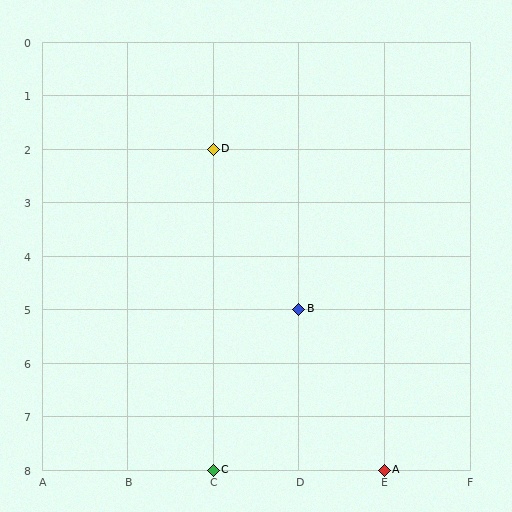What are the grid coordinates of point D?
Point D is at grid coordinates (C, 2).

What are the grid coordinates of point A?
Point A is at grid coordinates (E, 8).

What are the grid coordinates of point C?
Point C is at grid coordinates (C, 8).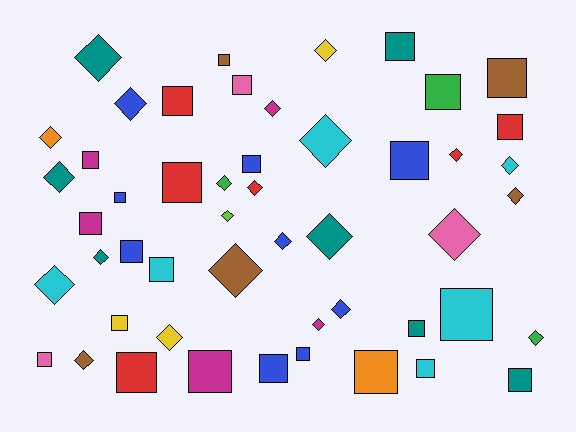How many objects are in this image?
There are 50 objects.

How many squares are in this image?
There are 26 squares.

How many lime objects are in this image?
There is 1 lime object.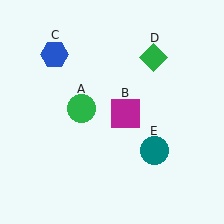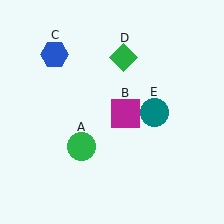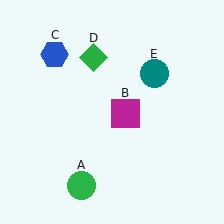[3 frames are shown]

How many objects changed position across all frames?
3 objects changed position: green circle (object A), green diamond (object D), teal circle (object E).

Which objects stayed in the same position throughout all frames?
Magenta square (object B) and blue hexagon (object C) remained stationary.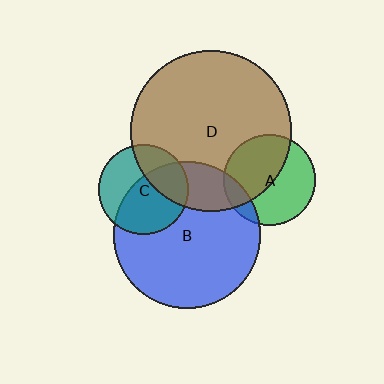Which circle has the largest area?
Circle D (brown).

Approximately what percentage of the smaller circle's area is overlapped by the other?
Approximately 15%.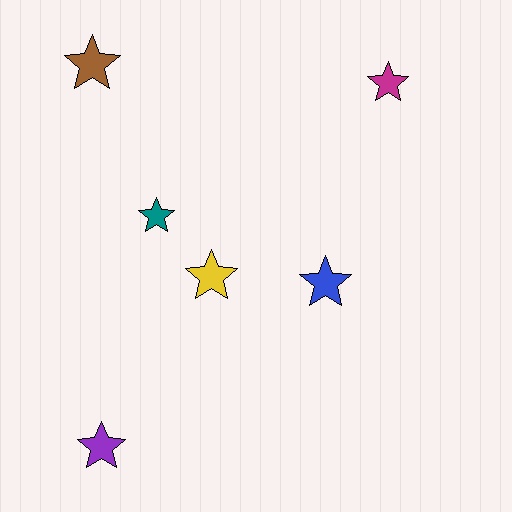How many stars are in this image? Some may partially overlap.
There are 6 stars.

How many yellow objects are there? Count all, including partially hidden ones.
There is 1 yellow object.